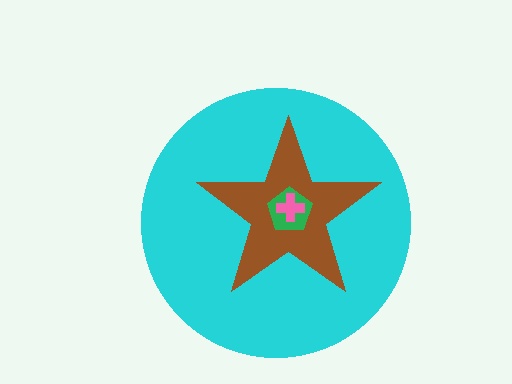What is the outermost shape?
The cyan circle.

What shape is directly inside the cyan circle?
The brown star.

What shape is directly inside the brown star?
The green pentagon.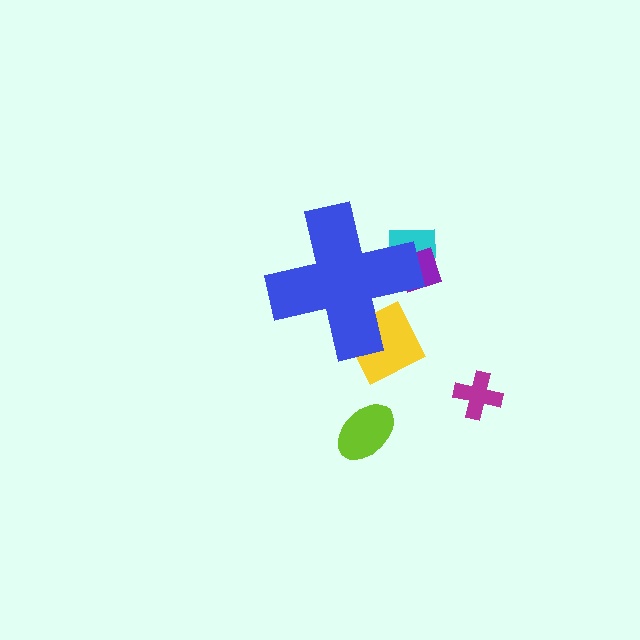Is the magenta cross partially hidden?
No, the magenta cross is fully visible.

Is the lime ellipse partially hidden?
No, the lime ellipse is fully visible.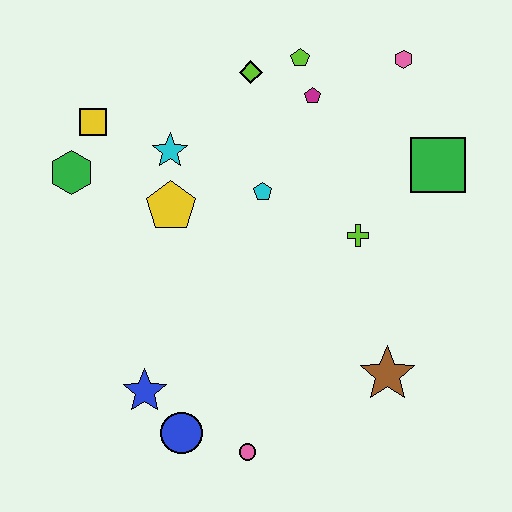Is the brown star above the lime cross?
No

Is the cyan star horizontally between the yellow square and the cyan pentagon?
Yes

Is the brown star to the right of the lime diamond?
Yes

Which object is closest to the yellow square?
The green hexagon is closest to the yellow square.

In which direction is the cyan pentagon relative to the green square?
The cyan pentagon is to the left of the green square.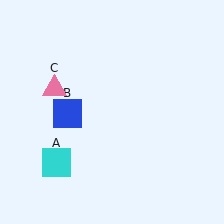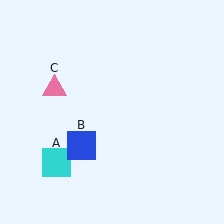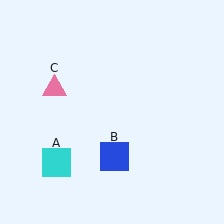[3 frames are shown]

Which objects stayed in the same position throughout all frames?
Cyan square (object A) and pink triangle (object C) remained stationary.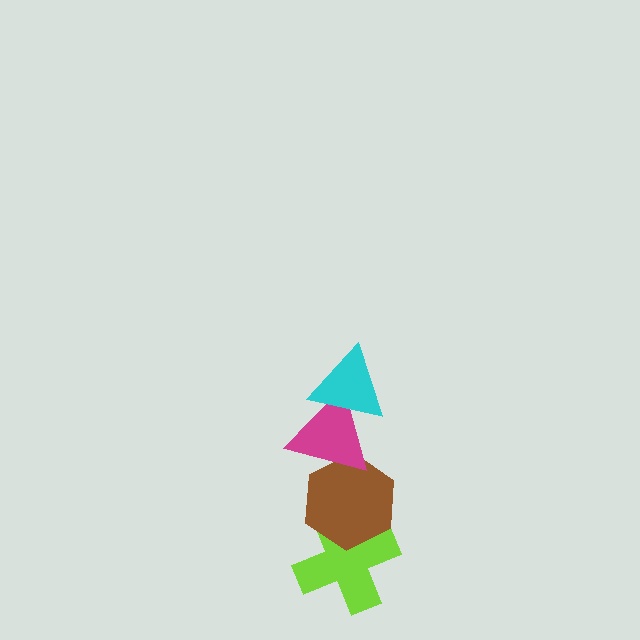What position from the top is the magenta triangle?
The magenta triangle is 2nd from the top.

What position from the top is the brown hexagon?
The brown hexagon is 3rd from the top.